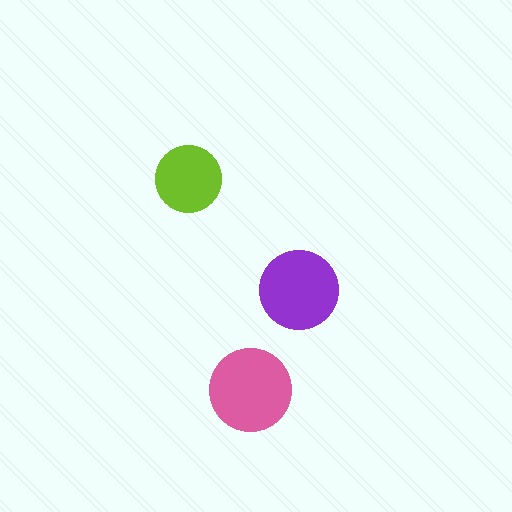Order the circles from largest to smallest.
the pink one, the purple one, the lime one.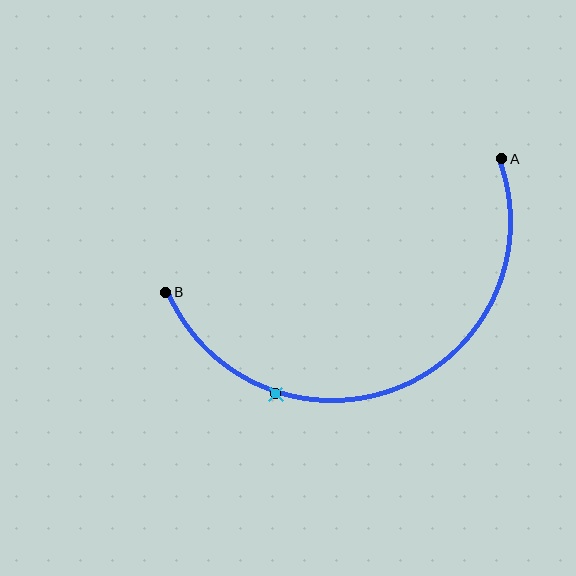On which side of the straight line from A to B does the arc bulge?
The arc bulges below the straight line connecting A and B.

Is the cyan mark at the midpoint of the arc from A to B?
No. The cyan mark lies on the arc but is closer to endpoint B. The arc midpoint would be at the point on the curve equidistant along the arc from both A and B.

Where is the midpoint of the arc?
The arc midpoint is the point on the curve farthest from the straight line joining A and B. It sits below that line.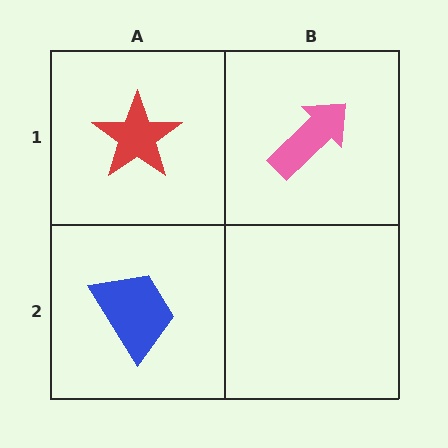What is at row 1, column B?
A pink arrow.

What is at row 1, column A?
A red star.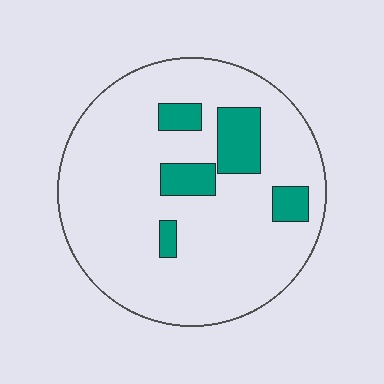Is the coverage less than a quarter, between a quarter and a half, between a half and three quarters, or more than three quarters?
Less than a quarter.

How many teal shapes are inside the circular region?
5.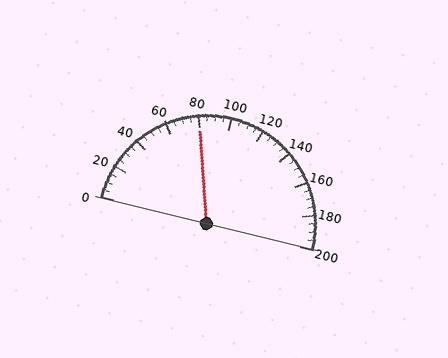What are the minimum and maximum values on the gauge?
The gauge ranges from 0 to 200.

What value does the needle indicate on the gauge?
The needle indicates approximately 80.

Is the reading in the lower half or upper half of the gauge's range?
The reading is in the lower half of the range (0 to 200).